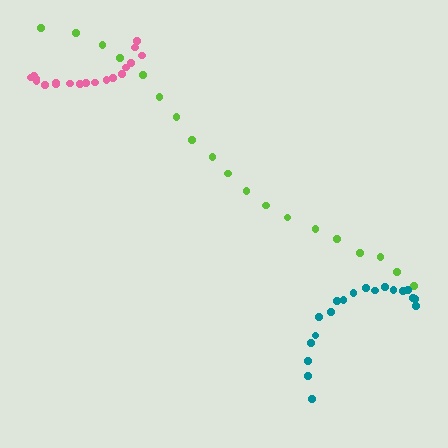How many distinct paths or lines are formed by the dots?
There are 3 distinct paths.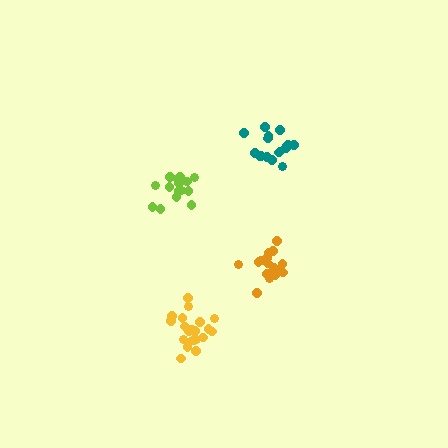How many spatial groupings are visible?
There are 4 spatial groupings.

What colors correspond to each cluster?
The clusters are colored: yellow, orange, teal, lime.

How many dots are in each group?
Group 1: 21 dots, Group 2: 16 dots, Group 3: 17 dots, Group 4: 15 dots (69 total).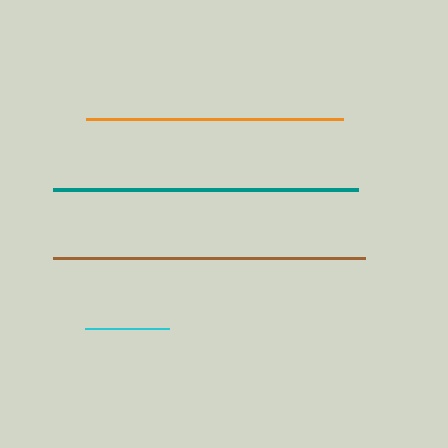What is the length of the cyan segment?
The cyan segment is approximately 84 pixels long.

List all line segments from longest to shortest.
From longest to shortest: brown, teal, orange, cyan.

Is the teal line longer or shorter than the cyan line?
The teal line is longer than the cyan line.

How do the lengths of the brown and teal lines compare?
The brown and teal lines are approximately the same length.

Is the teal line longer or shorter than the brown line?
The brown line is longer than the teal line.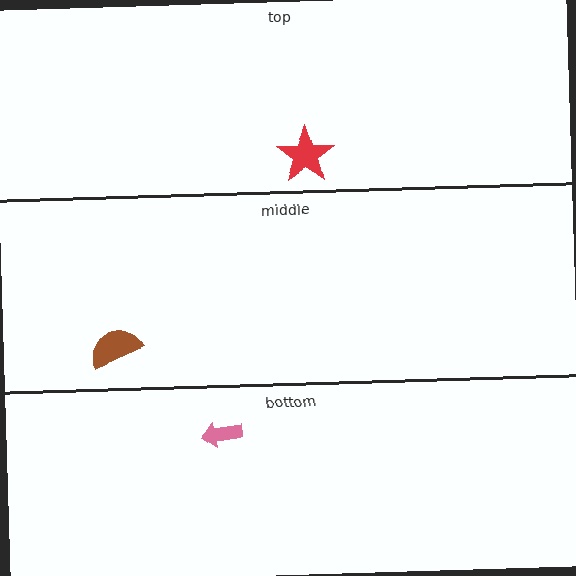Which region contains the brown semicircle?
The middle region.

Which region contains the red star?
The top region.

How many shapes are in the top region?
1.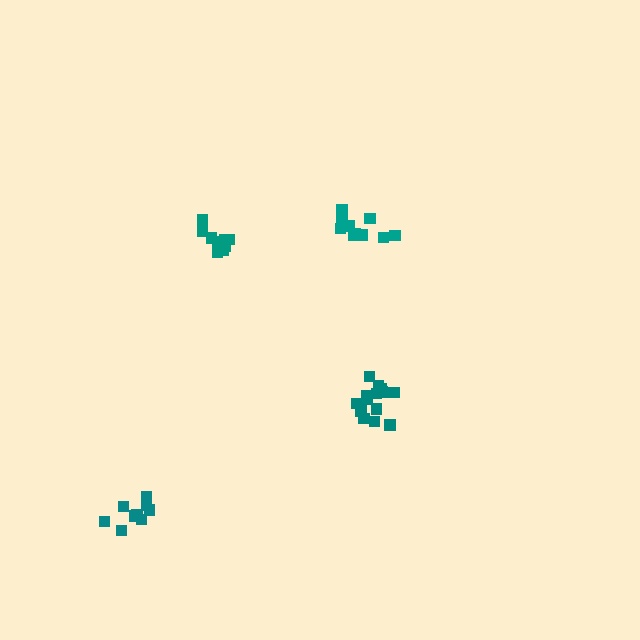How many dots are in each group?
Group 1: 14 dots, Group 2: 10 dots, Group 3: 10 dots, Group 4: 9 dots (43 total).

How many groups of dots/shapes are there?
There are 4 groups.